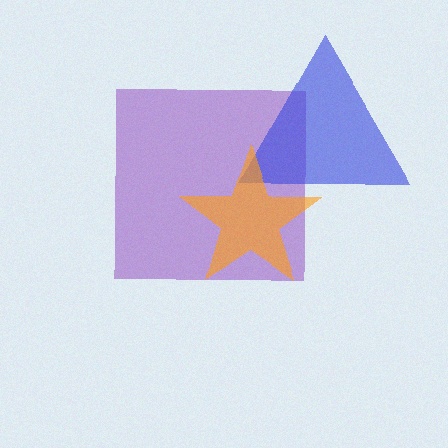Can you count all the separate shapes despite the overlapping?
Yes, there are 3 separate shapes.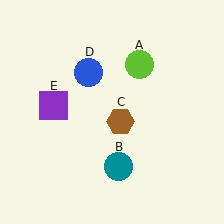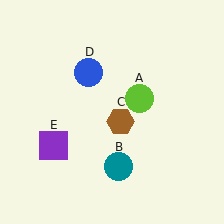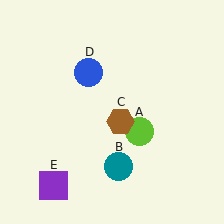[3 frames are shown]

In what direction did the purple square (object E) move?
The purple square (object E) moved down.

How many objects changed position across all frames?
2 objects changed position: lime circle (object A), purple square (object E).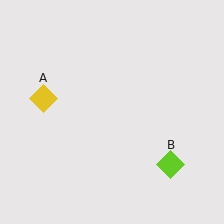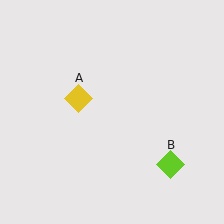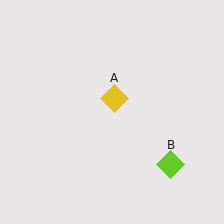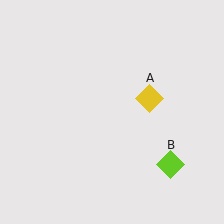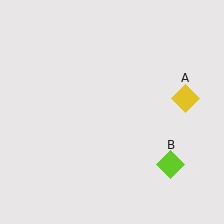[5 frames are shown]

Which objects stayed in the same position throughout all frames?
Lime diamond (object B) remained stationary.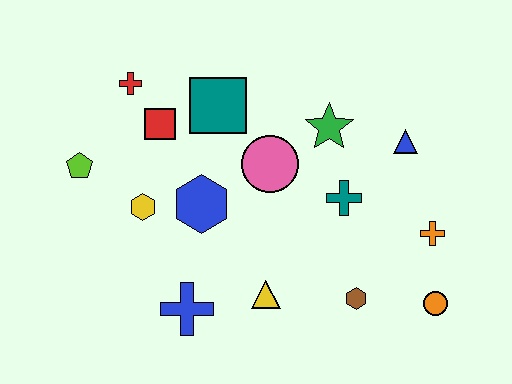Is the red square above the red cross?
No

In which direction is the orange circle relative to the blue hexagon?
The orange circle is to the right of the blue hexagon.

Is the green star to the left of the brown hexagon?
Yes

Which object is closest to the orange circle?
The orange cross is closest to the orange circle.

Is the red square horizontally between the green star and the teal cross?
No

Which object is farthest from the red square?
The orange circle is farthest from the red square.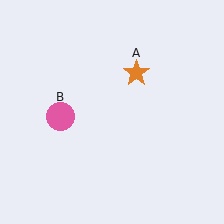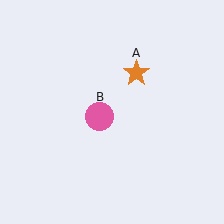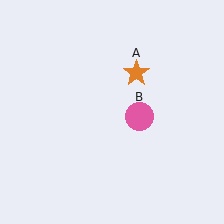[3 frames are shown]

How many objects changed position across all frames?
1 object changed position: pink circle (object B).